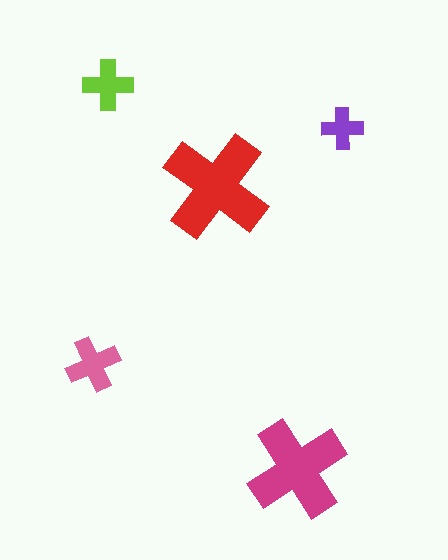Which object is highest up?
The lime cross is topmost.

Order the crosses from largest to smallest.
the red one, the magenta one, the pink one, the lime one, the purple one.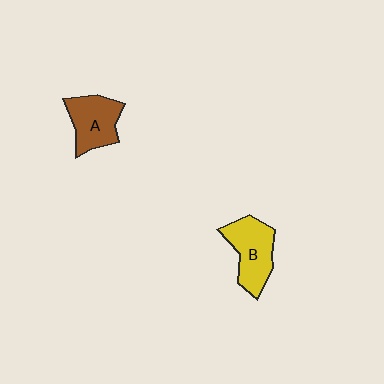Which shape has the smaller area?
Shape A (brown).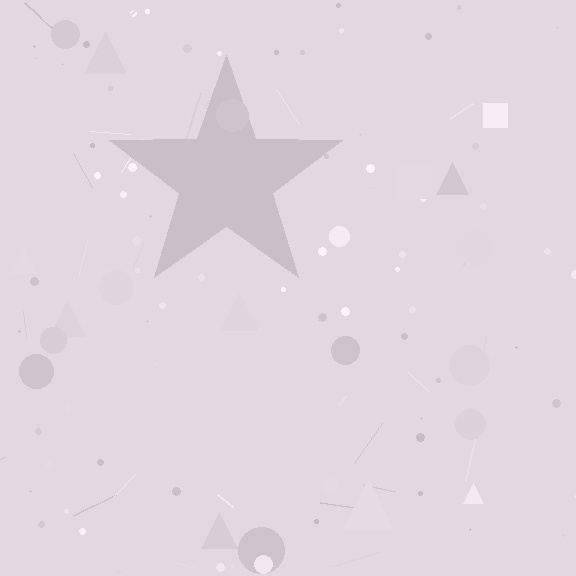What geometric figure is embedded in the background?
A star is embedded in the background.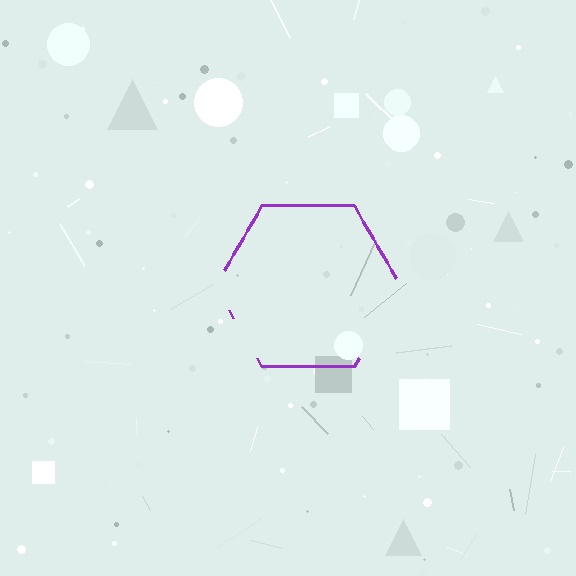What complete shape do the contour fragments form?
The contour fragments form a hexagon.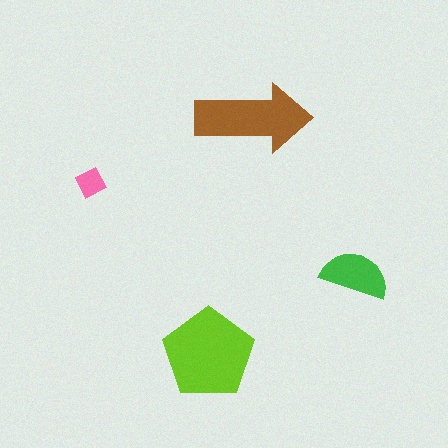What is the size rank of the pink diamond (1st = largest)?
4th.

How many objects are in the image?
There are 4 objects in the image.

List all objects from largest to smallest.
The lime pentagon, the brown arrow, the green semicircle, the pink diamond.